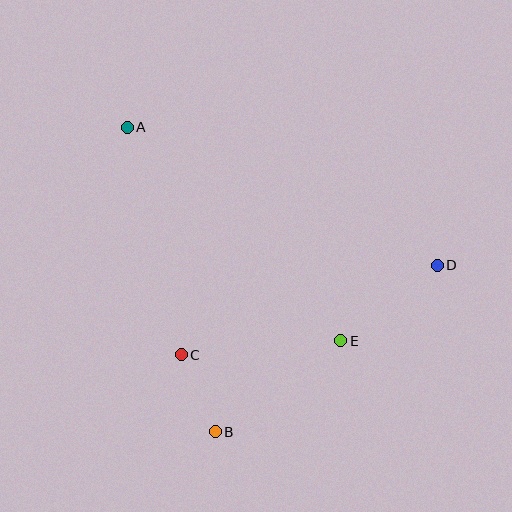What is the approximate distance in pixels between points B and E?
The distance between B and E is approximately 155 pixels.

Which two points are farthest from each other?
Points A and D are farthest from each other.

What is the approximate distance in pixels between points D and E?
The distance between D and E is approximately 123 pixels.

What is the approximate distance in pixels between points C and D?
The distance between C and D is approximately 271 pixels.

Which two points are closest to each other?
Points B and C are closest to each other.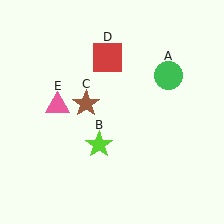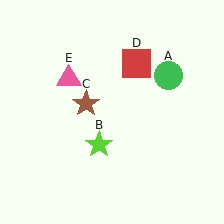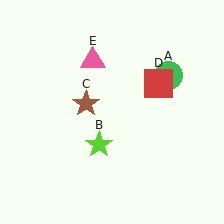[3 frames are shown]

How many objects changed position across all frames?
2 objects changed position: red square (object D), pink triangle (object E).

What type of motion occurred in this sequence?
The red square (object D), pink triangle (object E) rotated clockwise around the center of the scene.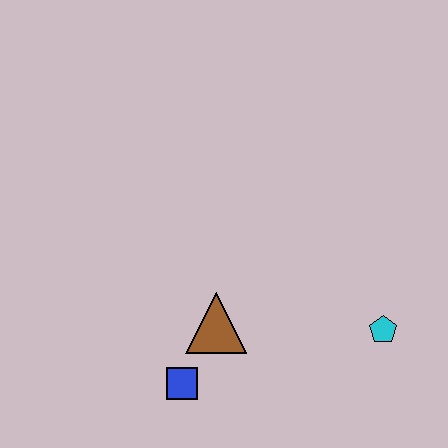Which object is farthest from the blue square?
The cyan pentagon is farthest from the blue square.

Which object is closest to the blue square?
The brown triangle is closest to the blue square.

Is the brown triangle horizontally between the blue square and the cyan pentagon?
Yes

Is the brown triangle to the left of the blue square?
No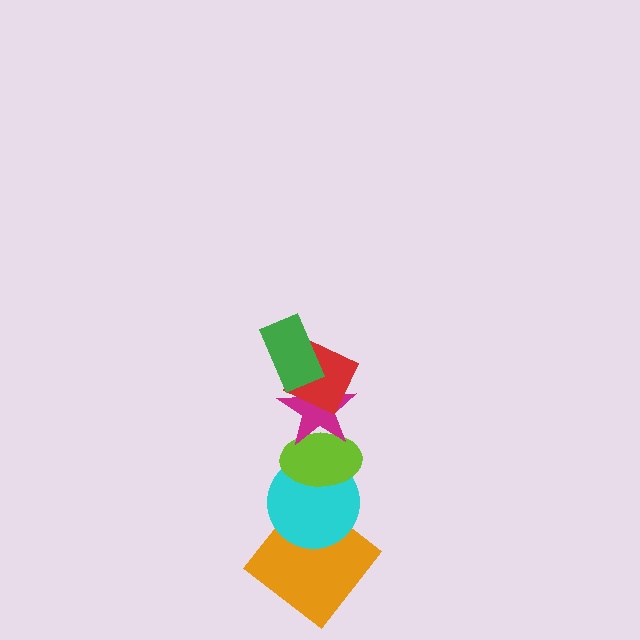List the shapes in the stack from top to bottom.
From top to bottom: the green rectangle, the red diamond, the magenta star, the lime ellipse, the cyan circle, the orange diamond.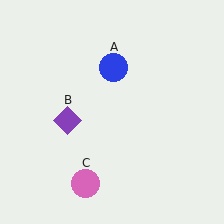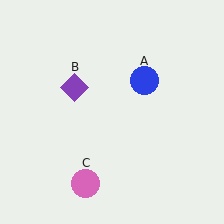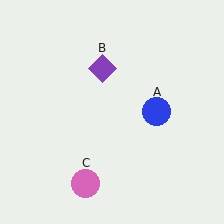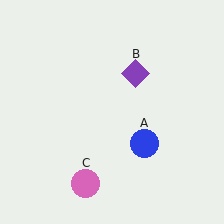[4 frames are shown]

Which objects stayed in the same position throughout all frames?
Pink circle (object C) remained stationary.